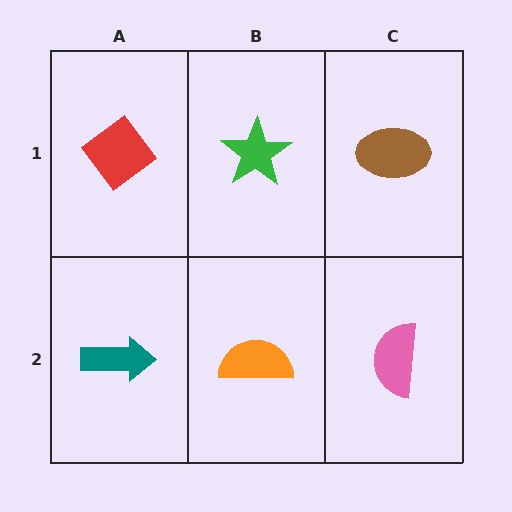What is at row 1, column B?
A green star.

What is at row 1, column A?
A red diamond.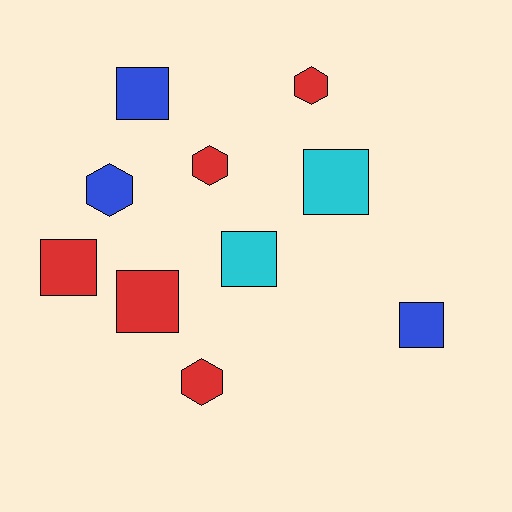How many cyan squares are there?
There are 2 cyan squares.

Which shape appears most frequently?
Square, with 6 objects.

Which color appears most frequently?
Red, with 5 objects.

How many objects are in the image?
There are 10 objects.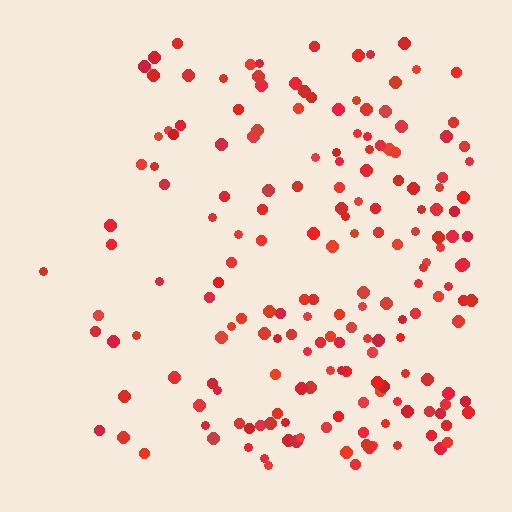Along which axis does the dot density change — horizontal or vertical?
Horizontal.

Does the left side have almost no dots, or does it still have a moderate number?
Still a moderate number, just noticeably fewer than the right.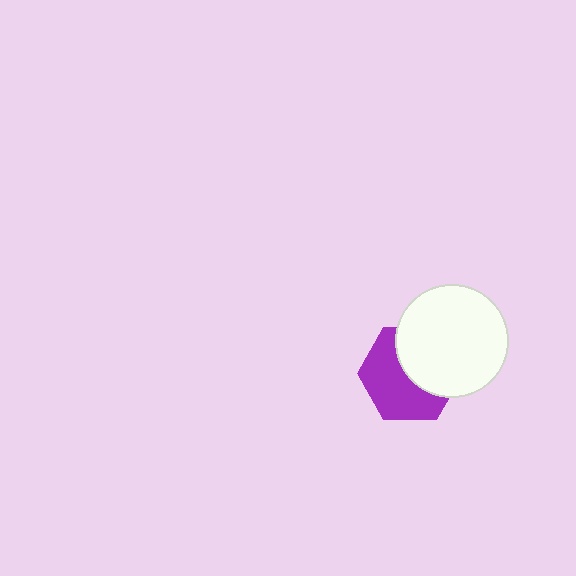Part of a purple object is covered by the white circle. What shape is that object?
It is a hexagon.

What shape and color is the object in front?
The object in front is a white circle.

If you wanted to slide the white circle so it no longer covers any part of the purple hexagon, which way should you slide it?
Slide it toward the upper-right — that is the most direct way to separate the two shapes.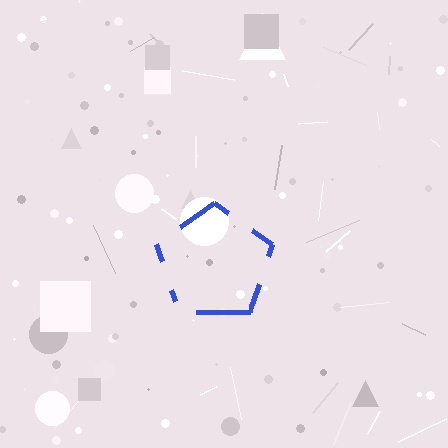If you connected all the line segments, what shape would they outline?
They would outline a pentagon.